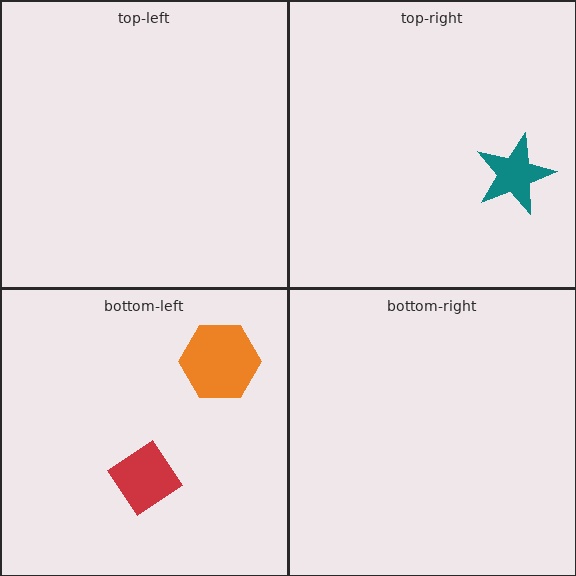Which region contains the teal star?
The top-right region.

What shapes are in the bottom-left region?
The orange hexagon, the red diamond.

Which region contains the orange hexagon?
The bottom-left region.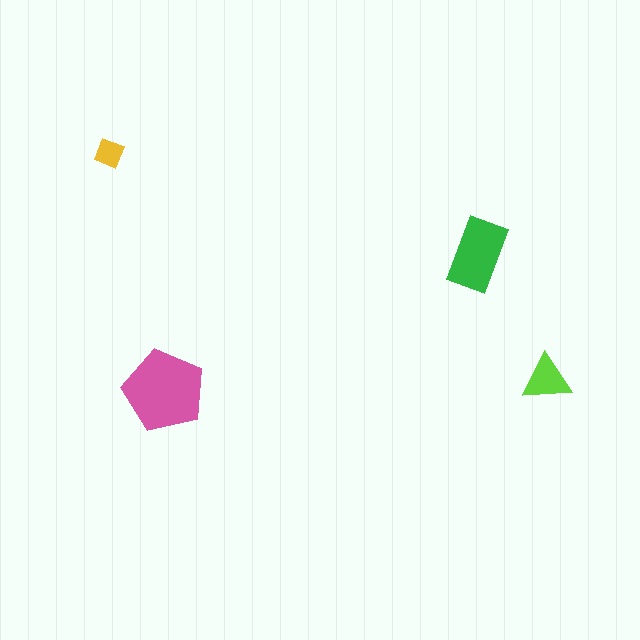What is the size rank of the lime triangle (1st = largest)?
3rd.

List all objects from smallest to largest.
The yellow diamond, the lime triangle, the green rectangle, the pink pentagon.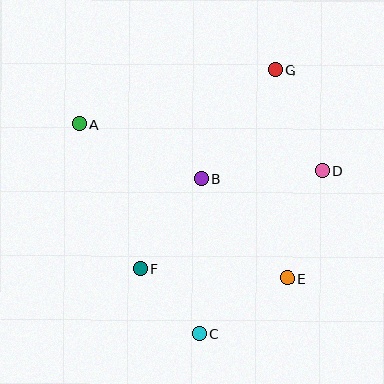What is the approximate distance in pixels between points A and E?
The distance between A and E is approximately 258 pixels.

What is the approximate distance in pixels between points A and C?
The distance between A and C is approximately 241 pixels.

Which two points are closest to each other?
Points C and F are closest to each other.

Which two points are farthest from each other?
Points C and G are farthest from each other.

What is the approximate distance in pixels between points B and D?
The distance between B and D is approximately 121 pixels.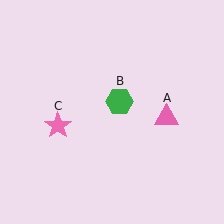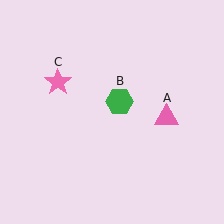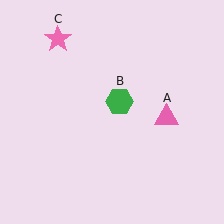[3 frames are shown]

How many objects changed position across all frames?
1 object changed position: pink star (object C).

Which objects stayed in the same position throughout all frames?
Pink triangle (object A) and green hexagon (object B) remained stationary.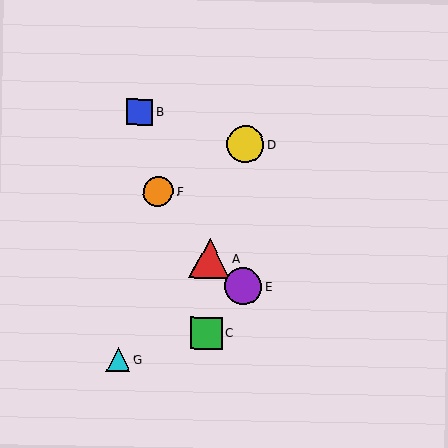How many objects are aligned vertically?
2 objects (D, E) are aligned vertically.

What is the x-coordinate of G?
Object G is at x≈118.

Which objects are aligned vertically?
Objects D, E are aligned vertically.